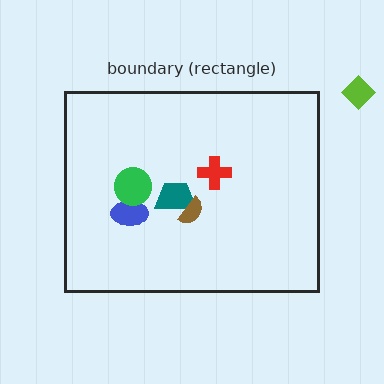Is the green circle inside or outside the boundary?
Inside.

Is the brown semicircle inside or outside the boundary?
Inside.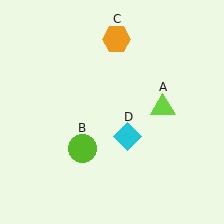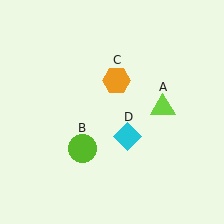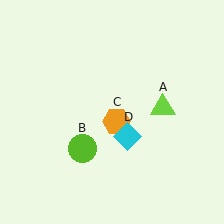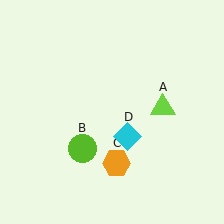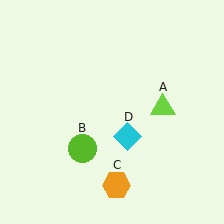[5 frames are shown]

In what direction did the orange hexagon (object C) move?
The orange hexagon (object C) moved down.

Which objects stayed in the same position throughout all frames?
Lime triangle (object A) and lime circle (object B) and cyan diamond (object D) remained stationary.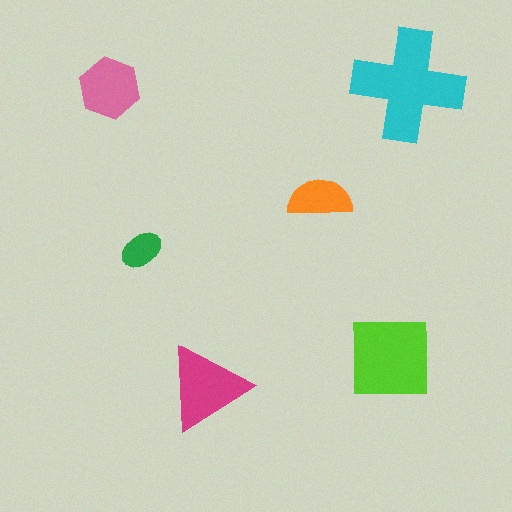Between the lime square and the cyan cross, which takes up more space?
The cyan cross.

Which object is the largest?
The cyan cross.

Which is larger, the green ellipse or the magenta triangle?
The magenta triangle.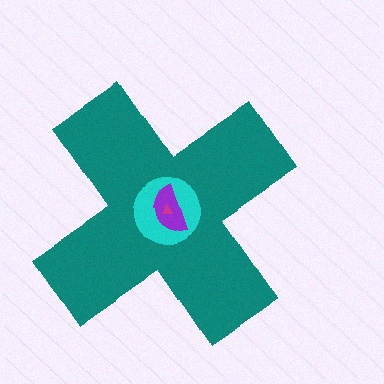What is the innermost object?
The magenta triangle.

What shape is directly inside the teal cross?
The cyan circle.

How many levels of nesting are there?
4.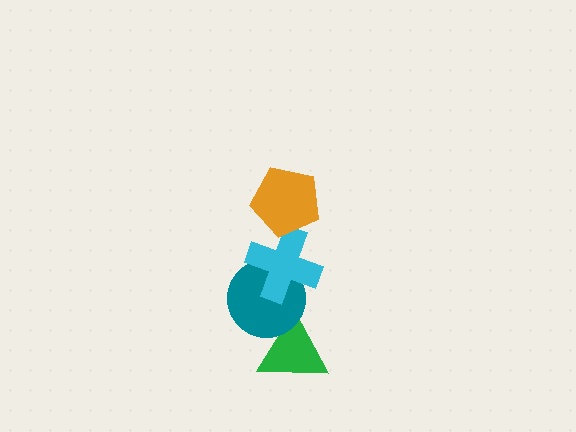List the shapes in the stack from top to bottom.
From top to bottom: the orange pentagon, the cyan cross, the teal circle, the green triangle.